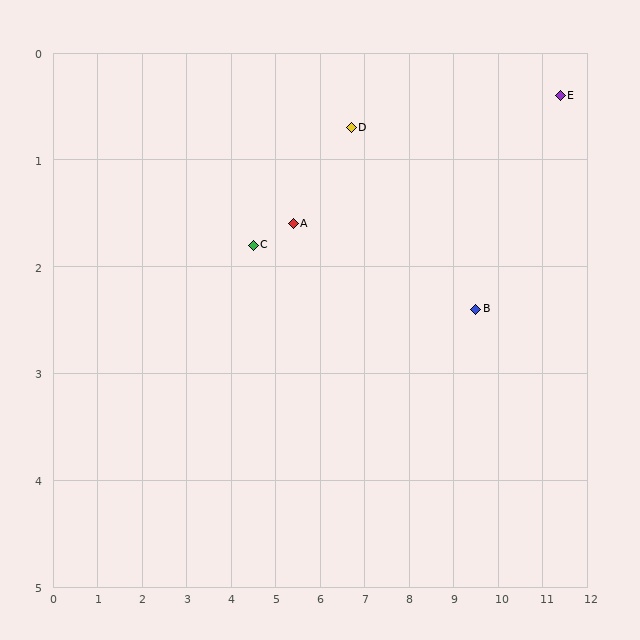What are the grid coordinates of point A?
Point A is at approximately (5.4, 1.6).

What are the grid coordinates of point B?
Point B is at approximately (9.5, 2.4).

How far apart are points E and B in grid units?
Points E and B are about 2.8 grid units apart.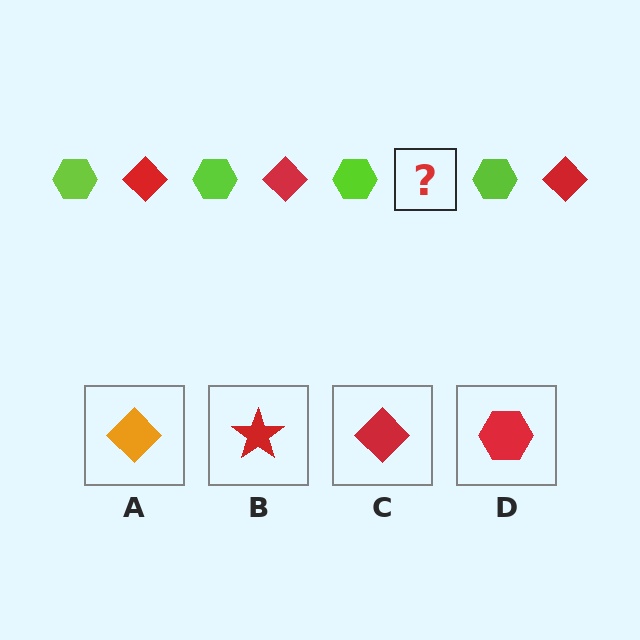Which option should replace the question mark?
Option C.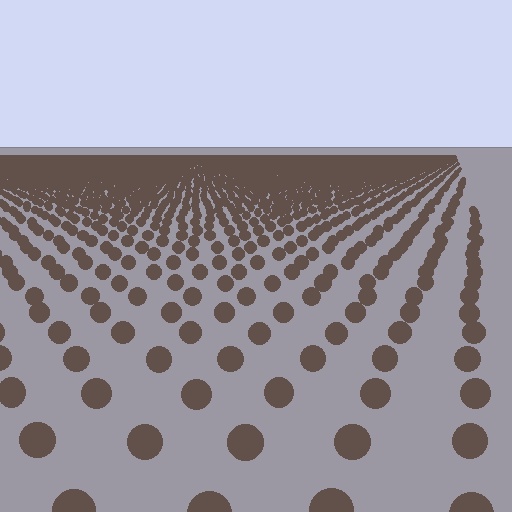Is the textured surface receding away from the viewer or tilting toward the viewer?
The surface is receding away from the viewer. Texture elements get smaller and denser toward the top.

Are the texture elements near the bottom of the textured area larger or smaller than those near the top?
Larger. Near the bottom, elements are closer to the viewer and appear at a bigger on-screen size.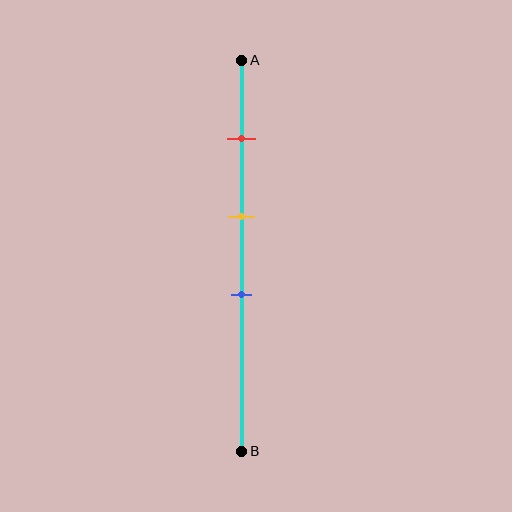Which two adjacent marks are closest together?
The yellow and blue marks are the closest adjacent pair.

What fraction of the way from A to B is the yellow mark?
The yellow mark is approximately 40% (0.4) of the way from A to B.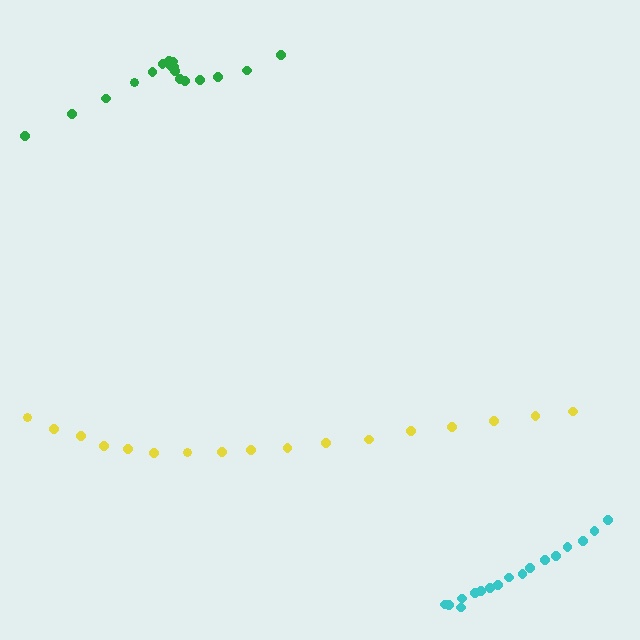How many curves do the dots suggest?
There are 3 distinct paths.